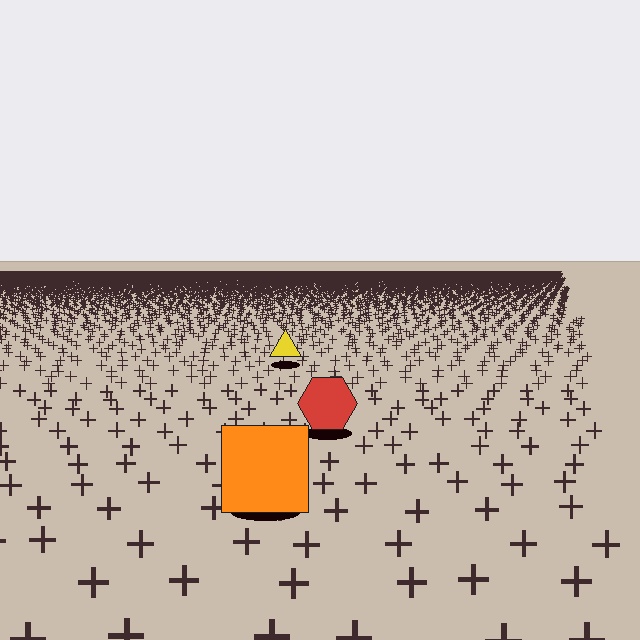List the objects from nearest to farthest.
From nearest to farthest: the orange square, the red hexagon, the yellow triangle.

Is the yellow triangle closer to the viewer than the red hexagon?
No. The red hexagon is closer — you can tell from the texture gradient: the ground texture is coarser near it.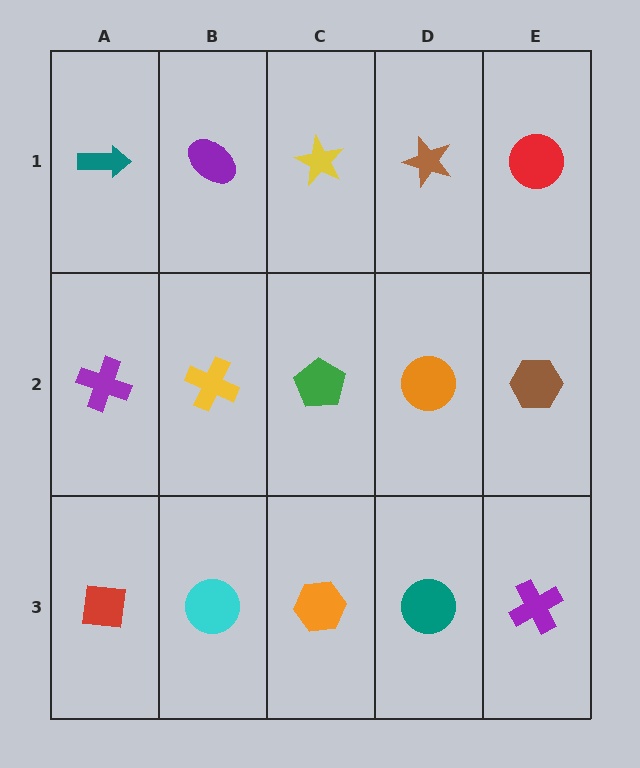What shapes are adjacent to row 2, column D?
A brown star (row 1, column D), a teal circle (row 3, column D), a green pentagon (row 2, column C), a brown hexagon (row 2, column E).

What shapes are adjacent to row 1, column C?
A green pentagon (row 2, column C), a purple ellipse (row 1, column B), a brown star (row 1, column D).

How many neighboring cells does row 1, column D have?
3.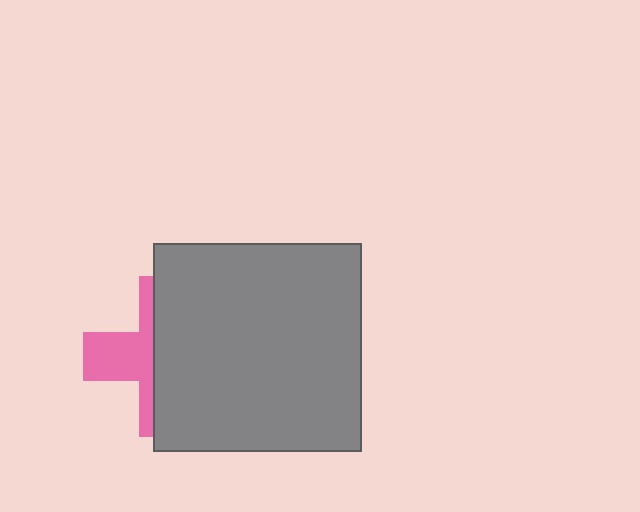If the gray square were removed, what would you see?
You would see the complete pink cross.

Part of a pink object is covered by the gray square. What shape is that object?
It is a cross.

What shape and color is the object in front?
The object in front is a gray square.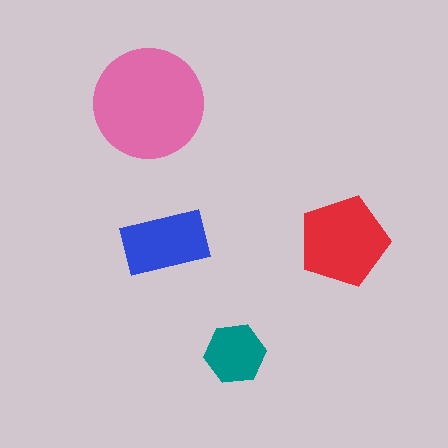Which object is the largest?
The pink circle.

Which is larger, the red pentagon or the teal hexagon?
The red pentagon.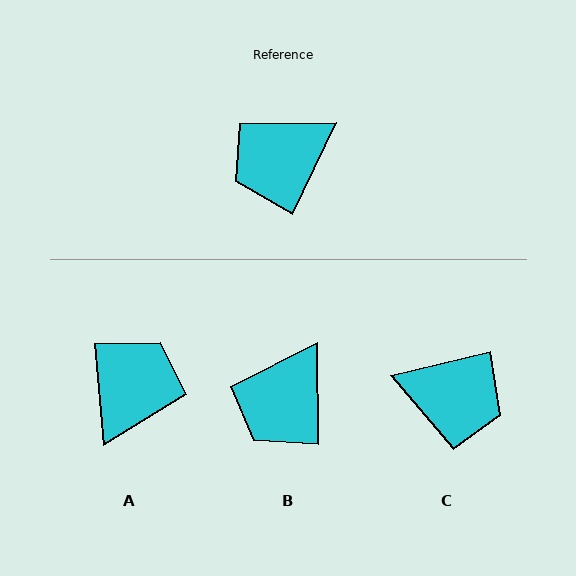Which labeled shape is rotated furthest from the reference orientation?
A, about 149 degrees away.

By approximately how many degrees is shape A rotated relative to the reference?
Approximately 149 degrees clockwise.